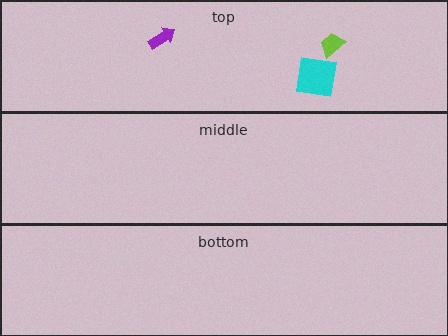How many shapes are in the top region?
3.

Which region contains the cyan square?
The top region.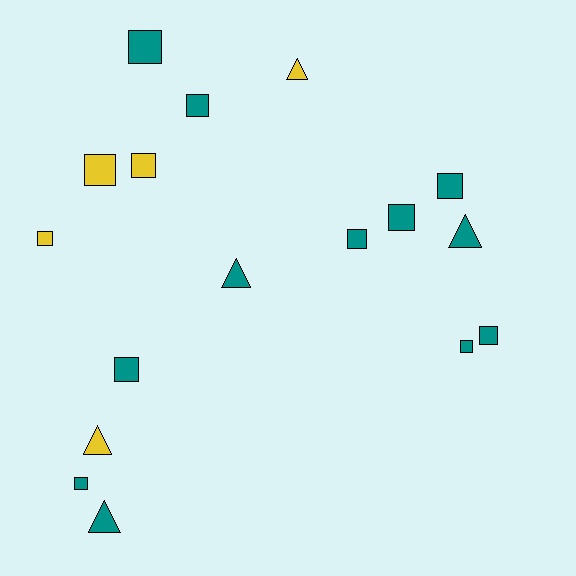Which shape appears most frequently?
Square, with 12 objects.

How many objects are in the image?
There are 17 objects.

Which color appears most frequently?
Teal, with 12 objects.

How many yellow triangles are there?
There are 2 yellow triangles.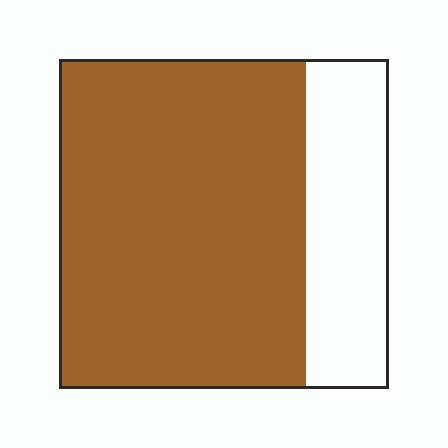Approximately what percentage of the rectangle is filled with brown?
Approximately 75%.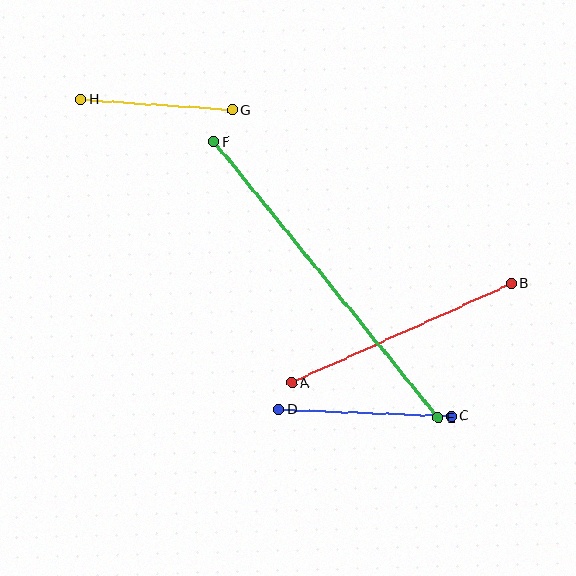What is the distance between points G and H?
The distance is approximately 152 pixels.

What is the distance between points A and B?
The distance is approximately 241 pixels.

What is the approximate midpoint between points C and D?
The midpoint is at approximately (365, 413) pixels.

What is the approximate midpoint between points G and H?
The midpoint is at approximately (157, 105) pixels.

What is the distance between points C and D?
The distance is approximately 173 pixels.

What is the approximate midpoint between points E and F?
The midpoint is at approximately (326, 280) pixels.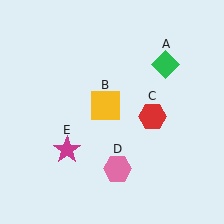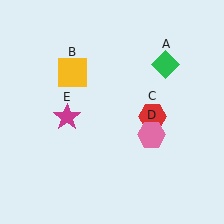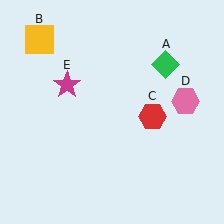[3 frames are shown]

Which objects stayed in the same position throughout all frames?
Green diamond (object A) and red hexagon (object C) remained stationary.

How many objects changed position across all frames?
3 objects changed position: yellow square (object B), pink hexagon (object D), magenta star (object E).